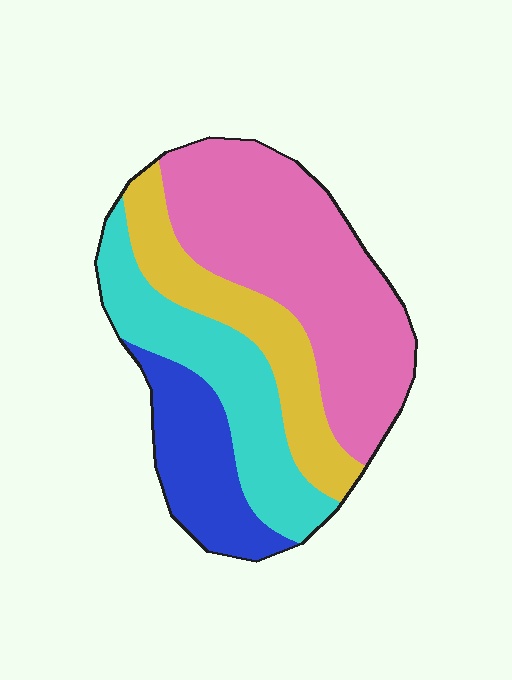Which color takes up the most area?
Pink, at roughly 40%.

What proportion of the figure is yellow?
Yellow covers 19% of the figure.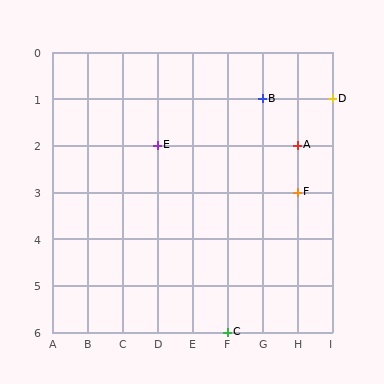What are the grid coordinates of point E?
Point E is at grid coordinates (D, 2).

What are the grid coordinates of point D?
Point D is at grid coordinates (I, 1).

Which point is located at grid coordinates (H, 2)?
Point A is at (H, 2).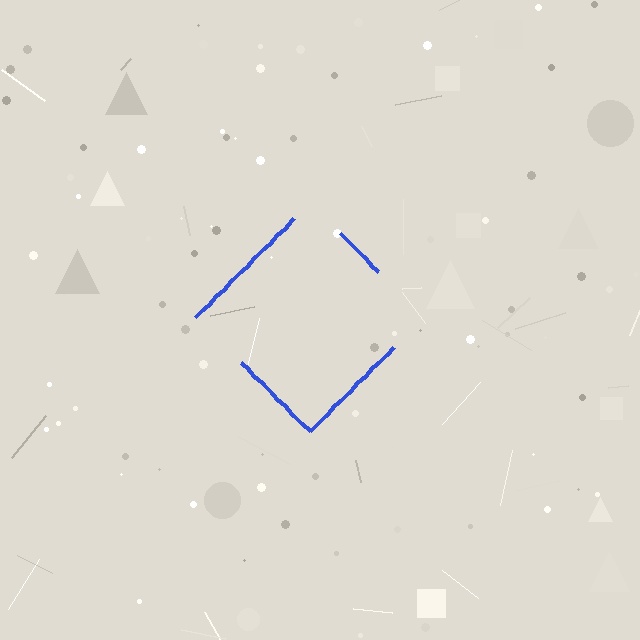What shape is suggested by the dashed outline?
The dashed outline suggests a diamond.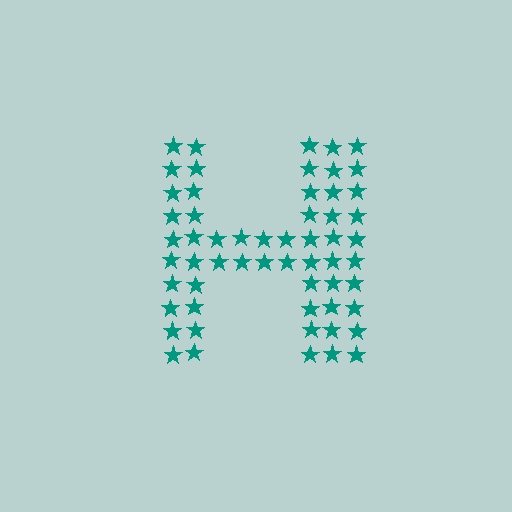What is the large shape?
The large shape is the letter H.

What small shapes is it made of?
It is made of small stars.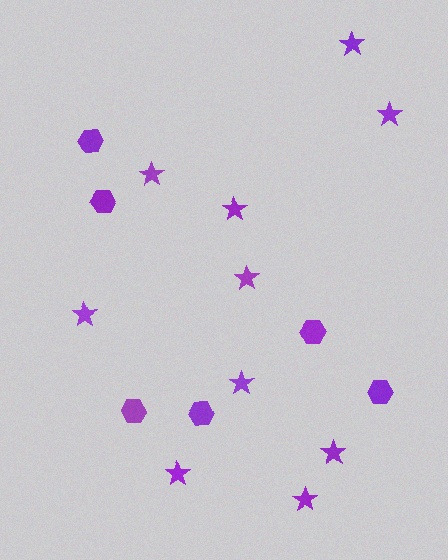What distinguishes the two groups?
There are 2 groups: one group of stars (10) and one group of hexagons (6).